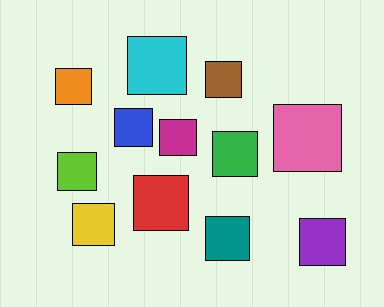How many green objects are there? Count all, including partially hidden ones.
There is 1 green object.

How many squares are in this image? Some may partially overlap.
There are 12 squares.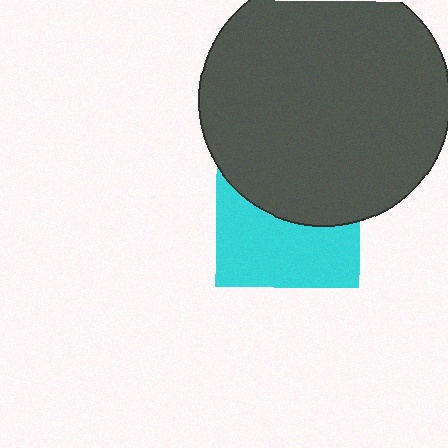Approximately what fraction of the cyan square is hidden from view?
Roughly 48% of the cyan square is hidden behind the dark gray circle.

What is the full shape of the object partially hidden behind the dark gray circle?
The partially hidden object is a cyan square.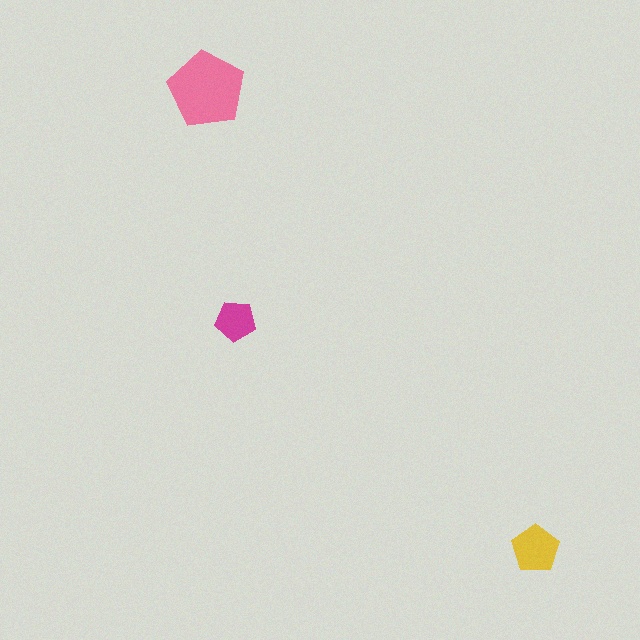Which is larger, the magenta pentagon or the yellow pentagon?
The yellow one.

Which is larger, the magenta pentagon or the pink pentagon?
The pink one.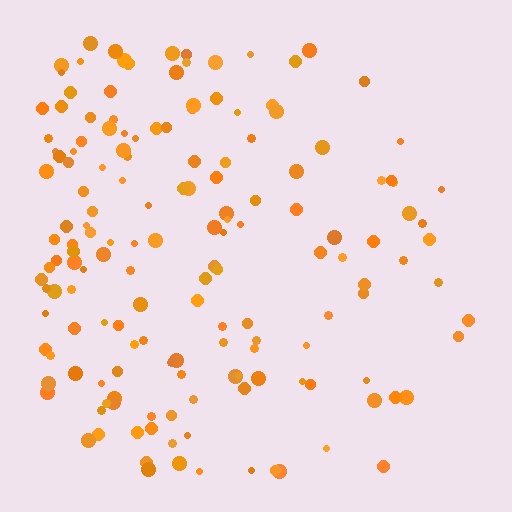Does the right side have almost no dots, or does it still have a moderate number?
Still a moderate number, just noticeably fewer than the left.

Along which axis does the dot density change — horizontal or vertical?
Horizontal.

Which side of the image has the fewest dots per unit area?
The right.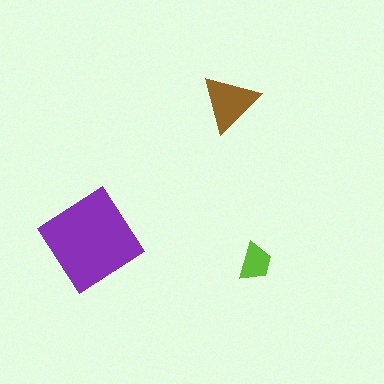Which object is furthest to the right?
The lime trapezoid is rightmost.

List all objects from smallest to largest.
The lime trapezoid, the brown triangle, the purple diamond.